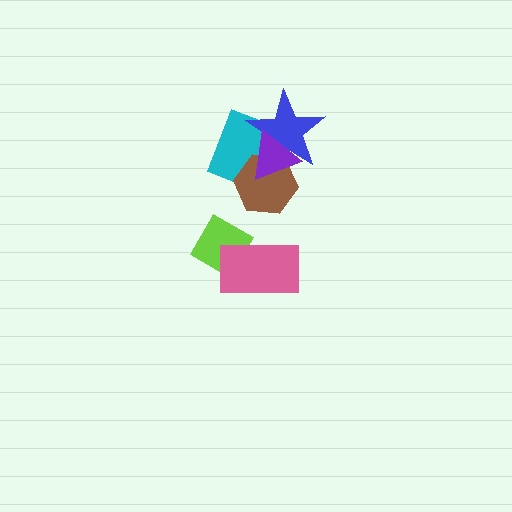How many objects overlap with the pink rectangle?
1 object overlaps with the pink rectangle.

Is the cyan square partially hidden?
Yes, it is partially covered by another shape.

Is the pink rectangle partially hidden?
No, no other shape covers it.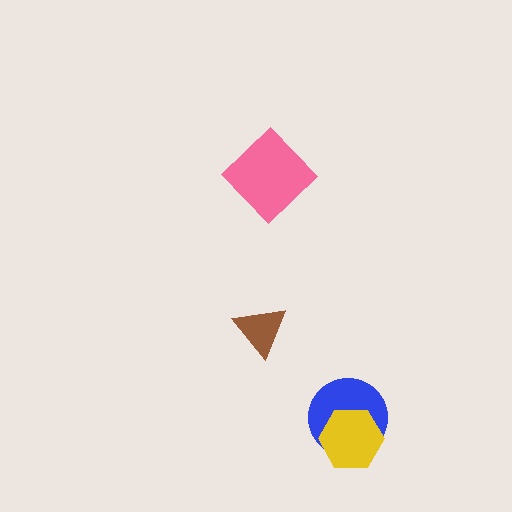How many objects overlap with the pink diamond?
0 objects overlap with the pink diamond.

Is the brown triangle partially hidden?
No, no other shape covers it.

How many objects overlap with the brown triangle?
0 objects overlap with the brown triangle.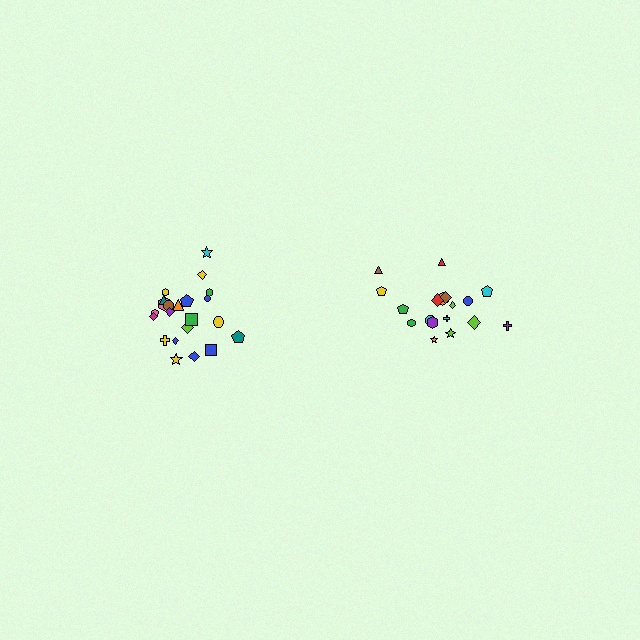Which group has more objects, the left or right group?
The left group.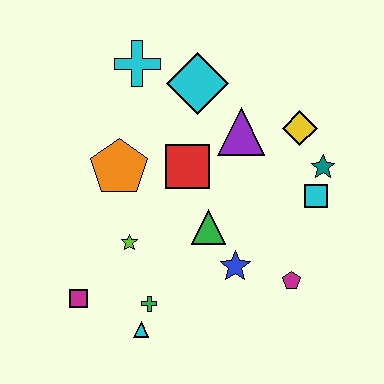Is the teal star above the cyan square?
Yes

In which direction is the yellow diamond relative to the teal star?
The yellow diamond is above the teal star.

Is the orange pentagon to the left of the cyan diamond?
Yes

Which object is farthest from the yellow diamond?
The magenta square is farthest from the yellow diamond.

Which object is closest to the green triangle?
The blue star is closest to the green triangle.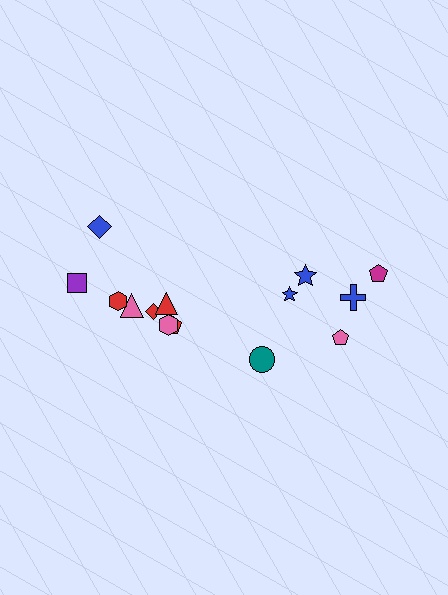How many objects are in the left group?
There are 8 objects.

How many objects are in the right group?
There are 6 objects.